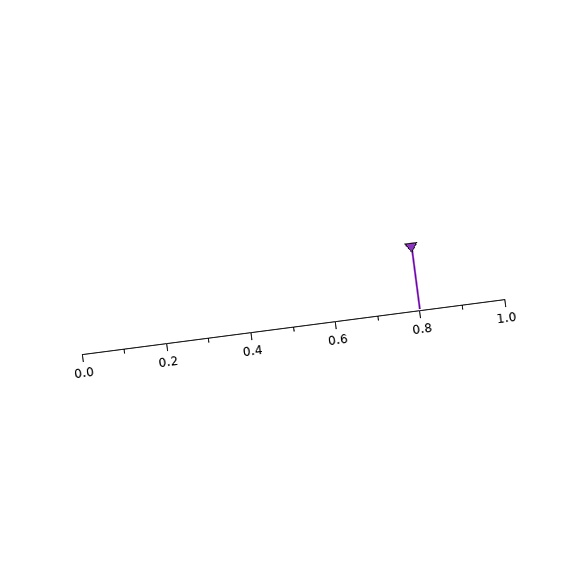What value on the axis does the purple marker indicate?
The marker indicates approximately 0.8.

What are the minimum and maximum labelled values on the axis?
The axis runs from 0.0 to 1.0.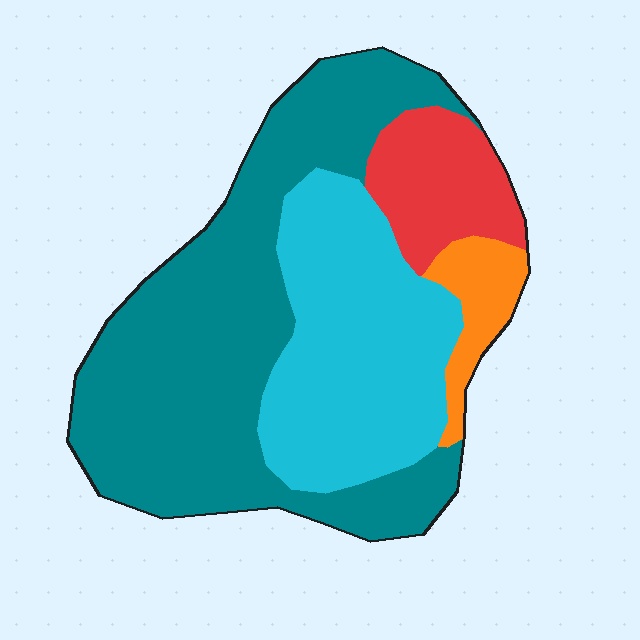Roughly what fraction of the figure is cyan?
Cyan covers around 30% of the figure.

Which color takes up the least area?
Orange, at roughly 5%.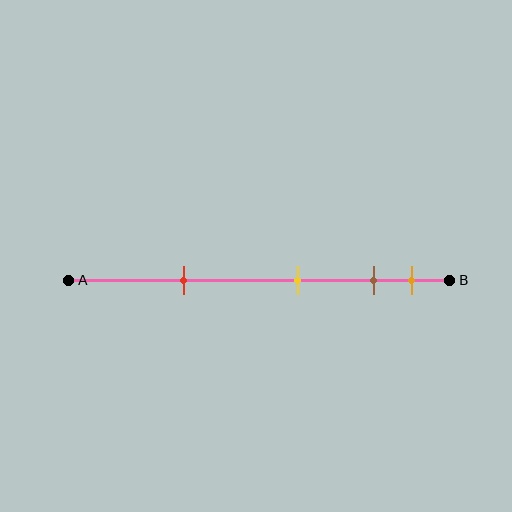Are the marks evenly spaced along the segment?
No, the marks are not evenly spaced.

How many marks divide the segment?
There are 4 marks dividing the segment.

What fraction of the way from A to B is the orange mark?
The orange mark is approximately 90% (0.9) of the way from A to B.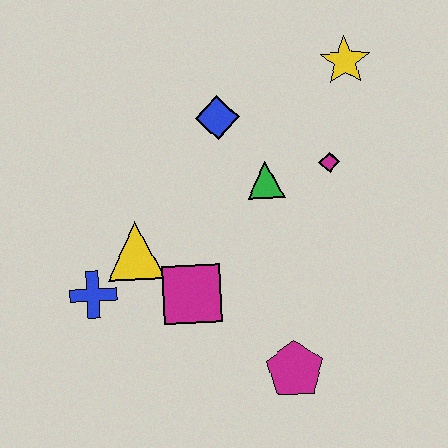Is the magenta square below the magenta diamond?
Yes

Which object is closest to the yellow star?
The magenta diamond is closest to the yellow star.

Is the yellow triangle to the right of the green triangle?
No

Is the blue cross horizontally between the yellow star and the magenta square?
No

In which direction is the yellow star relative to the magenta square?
The yellow star is above the magenta square.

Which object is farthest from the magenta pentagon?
The yellow star is farthest from the magenta pentagon.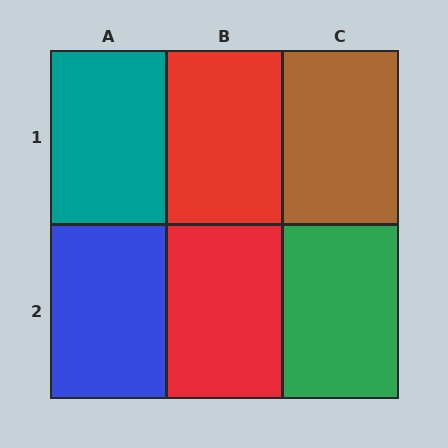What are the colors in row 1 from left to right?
Teal, red, brown.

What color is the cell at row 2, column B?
Red.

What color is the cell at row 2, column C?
Green.